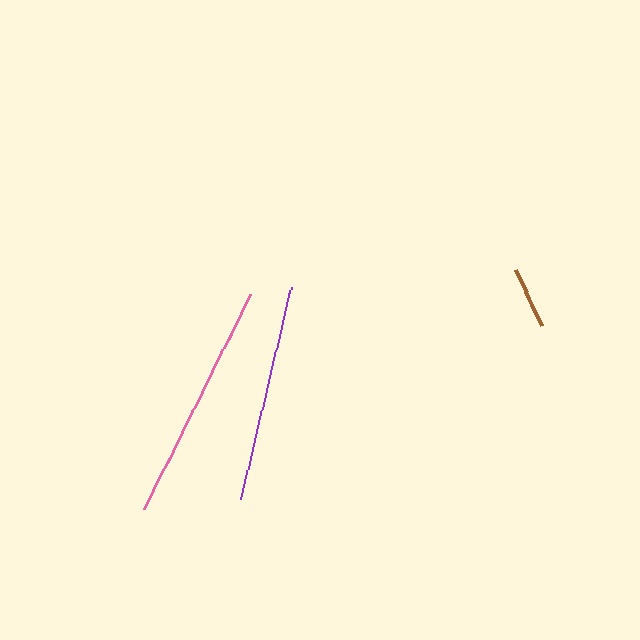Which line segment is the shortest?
The brown line is the shortest at approximately 61 pixels.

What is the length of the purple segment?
The purple segment is approximately 218 pixels long.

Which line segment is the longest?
The pink line is the longest at approximately 241 pixels.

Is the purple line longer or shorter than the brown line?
The purple line is longer than the brown line.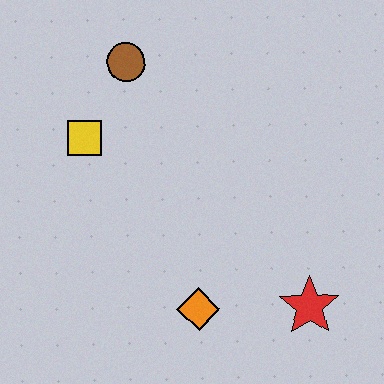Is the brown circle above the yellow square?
Yes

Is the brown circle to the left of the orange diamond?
Yes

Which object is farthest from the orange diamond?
The brown circle is farthest from the orange diamond.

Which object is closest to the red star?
The orange diamond is closest to the red star.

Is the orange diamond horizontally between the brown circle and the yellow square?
No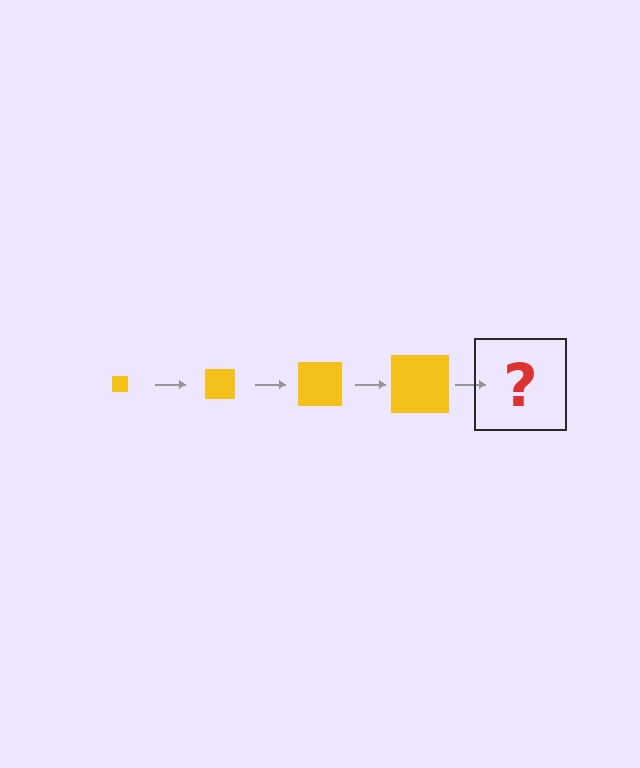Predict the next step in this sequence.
The next step is a yellow square, larger than the previous one.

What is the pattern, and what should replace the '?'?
The pattern is that the square gets progressively larger each step. The '?' should be a yellow square, larger than the previous one.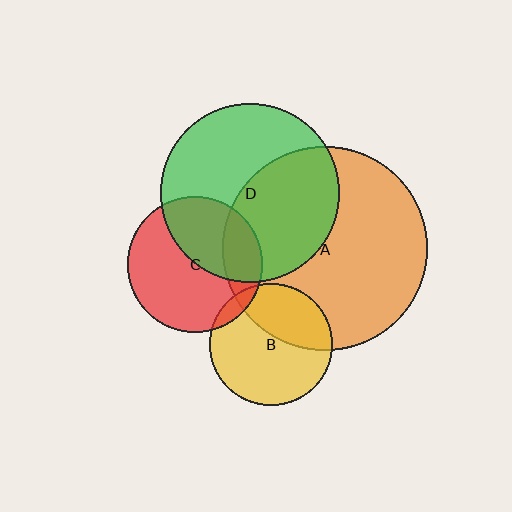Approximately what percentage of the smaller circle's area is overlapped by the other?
Approximately 20%.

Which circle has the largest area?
Circle A (orange).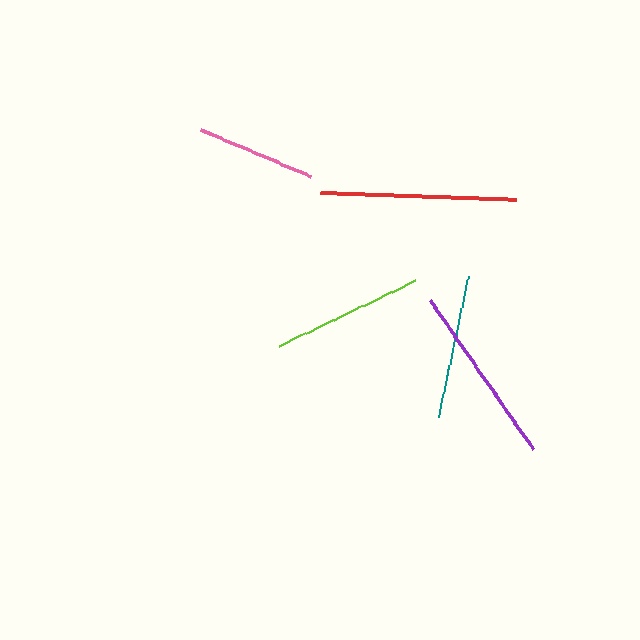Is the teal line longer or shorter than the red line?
The red line is longer than the teal line.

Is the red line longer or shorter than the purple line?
The red line is longer than the purple line.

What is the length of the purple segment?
The purple segment is approximately 181 pixels long.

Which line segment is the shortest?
The pink line is the shortest at approximately 120 pixels.